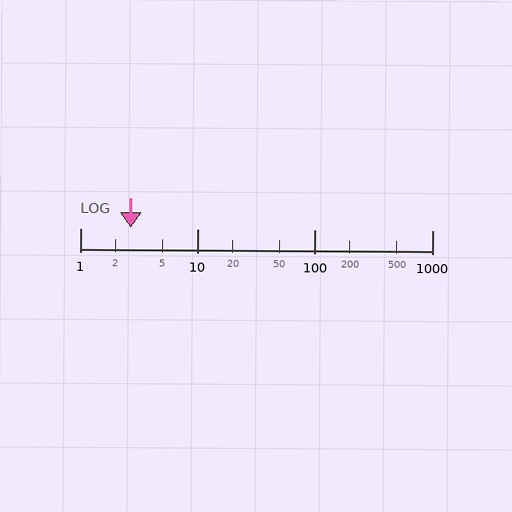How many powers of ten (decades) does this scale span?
The scale spans 3 decades, from 1 to 1000.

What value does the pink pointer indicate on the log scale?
The pointer indicates approximately 2.7.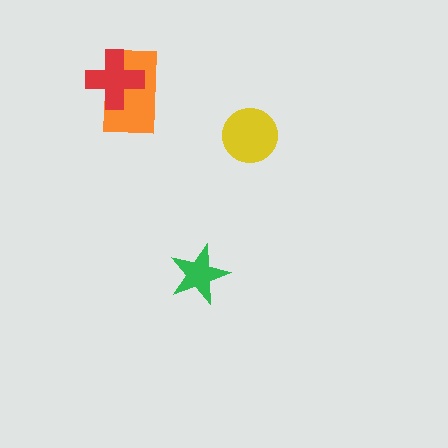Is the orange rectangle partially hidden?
Yes, it is partially covered by another shape.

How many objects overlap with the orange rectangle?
1 object overlaps with the orange rectangle.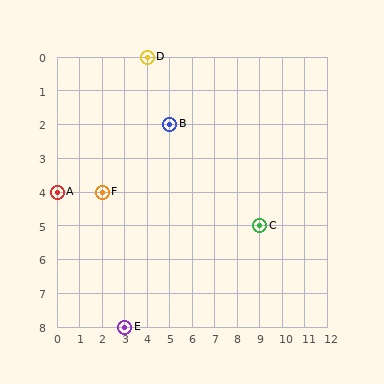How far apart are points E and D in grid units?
Points E and D are 1 column and 8 rows apart (about 8.1 grid units diagonally).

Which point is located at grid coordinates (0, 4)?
Point A is at (0, 4).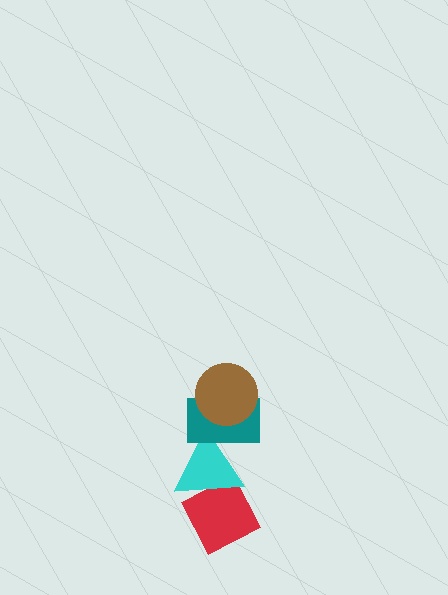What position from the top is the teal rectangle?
The teal rectangle is 2nd from the top.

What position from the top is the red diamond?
The red diamond is 4th from the top.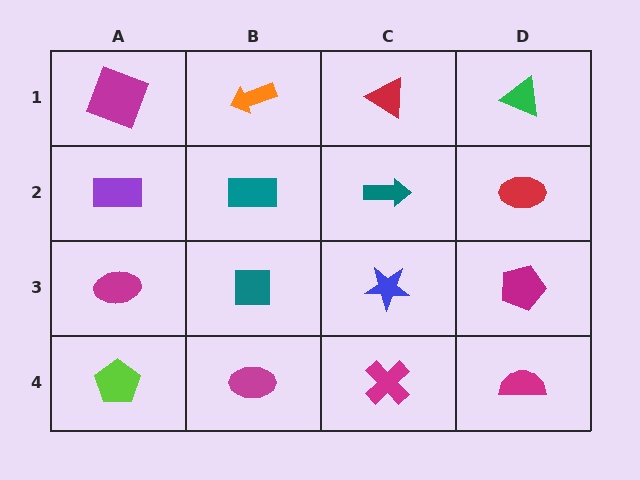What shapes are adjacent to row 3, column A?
A purple rectangle (row 2, column A), a lime pentagon (row 4, column A), a teal square (row 3, column B).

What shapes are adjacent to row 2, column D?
A green triangle (row 1, column D), a magenta pentagon (row 3, column D), a teal arrow (row 2, column C).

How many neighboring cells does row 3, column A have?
3.